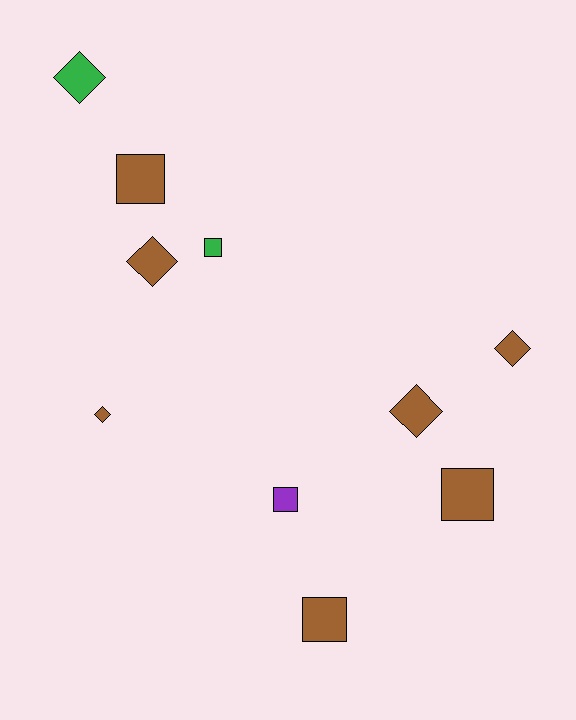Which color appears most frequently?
Brown, with 7 objects.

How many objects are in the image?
There are 10 objects.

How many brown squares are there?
There are 3 brown squares.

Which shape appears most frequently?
Square, with 5 objects.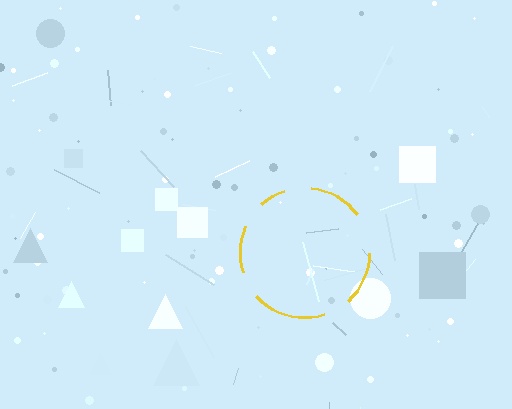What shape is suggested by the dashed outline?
The dashed outline suggests a circle.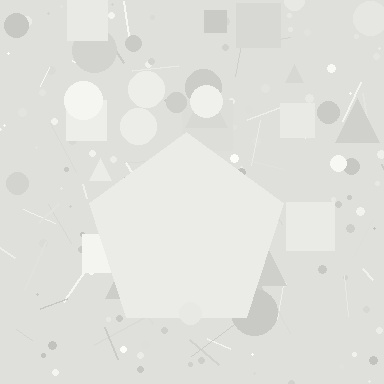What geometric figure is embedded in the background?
A pentagon is embedded in the background.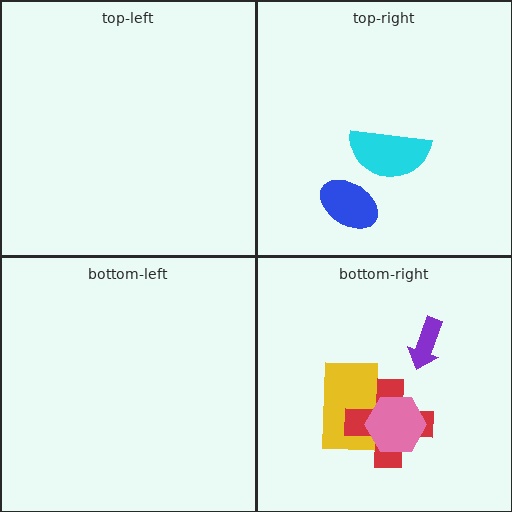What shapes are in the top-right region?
The blue ellipse, the cyan semicircle.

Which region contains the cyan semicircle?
The top-right region.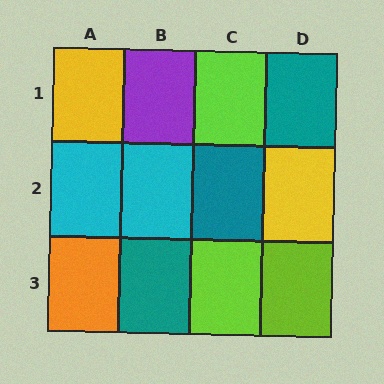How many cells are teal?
3 cells are teal.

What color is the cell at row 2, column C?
Teal.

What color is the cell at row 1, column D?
Teal.